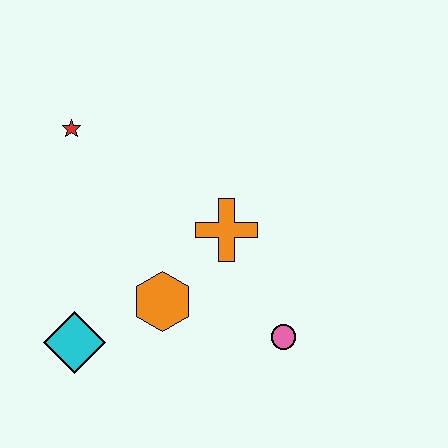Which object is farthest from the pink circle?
The red star is farthest from the pink circle.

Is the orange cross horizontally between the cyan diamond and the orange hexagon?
No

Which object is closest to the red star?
The orange cross is closest to the red star.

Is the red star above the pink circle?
Yes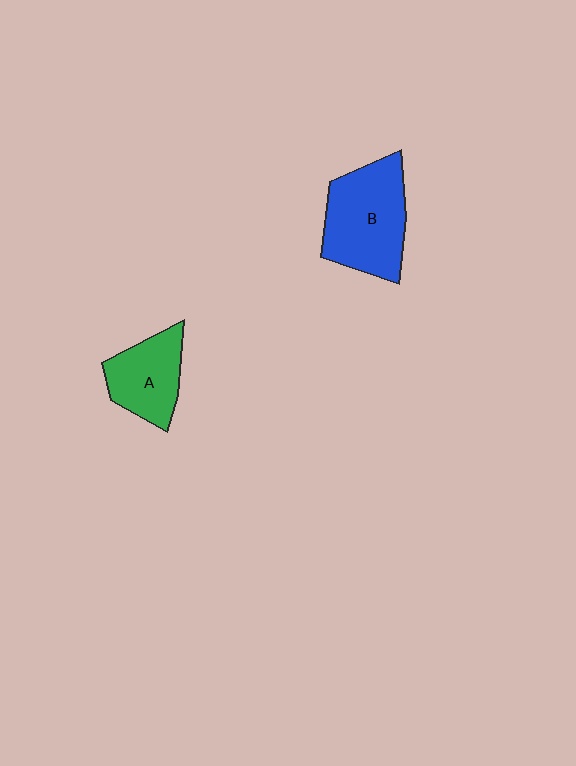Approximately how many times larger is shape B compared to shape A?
Approximately 1.5 times.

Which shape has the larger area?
Shape B (blue).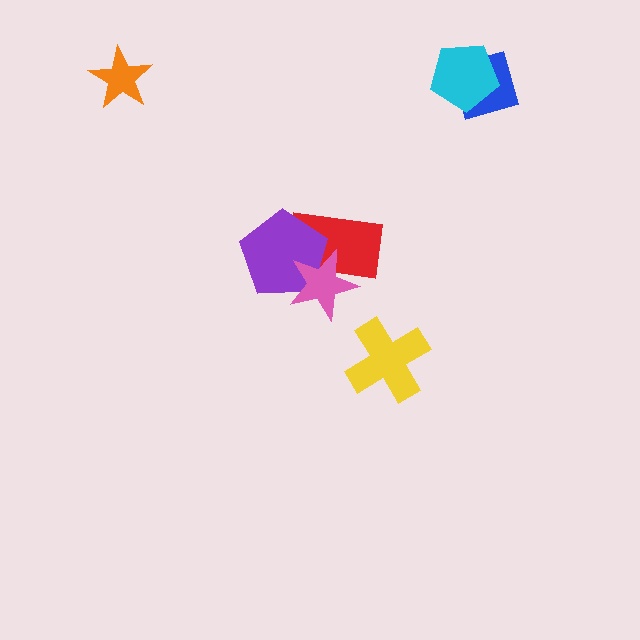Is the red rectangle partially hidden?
Yes, it is partially covered by another shape.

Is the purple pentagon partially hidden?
Yes, it is partially covered by another shape.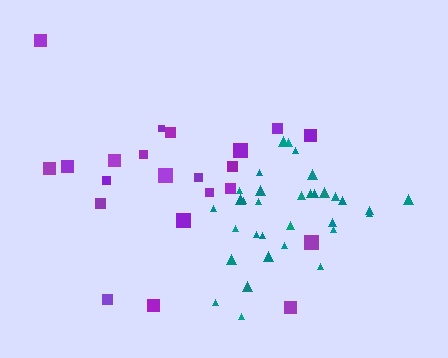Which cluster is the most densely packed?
Teal.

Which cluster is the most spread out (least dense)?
Purple.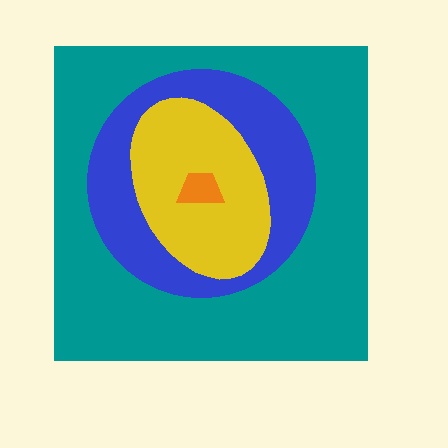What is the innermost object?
The orange trapezoid.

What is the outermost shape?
The teal square.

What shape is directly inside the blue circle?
The yellow ellipse.